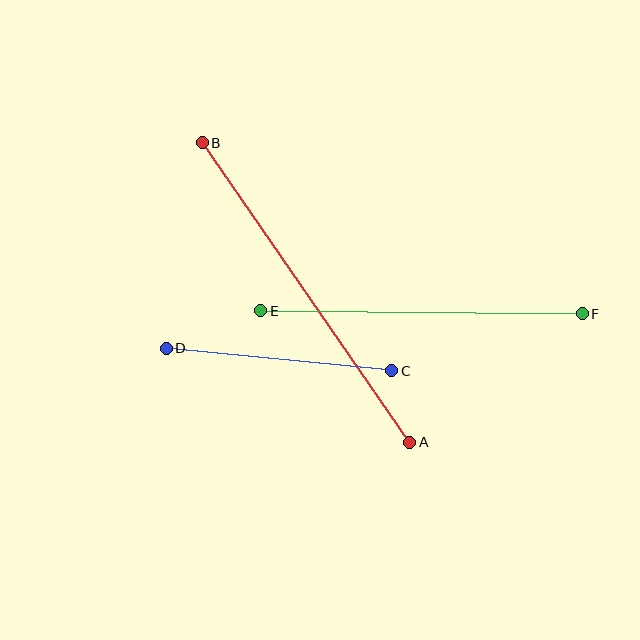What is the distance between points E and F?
The distance is approximately 322 pixels.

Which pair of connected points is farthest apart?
Points A and B are farthest apart.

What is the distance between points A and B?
The distance is approximately 364 pixels.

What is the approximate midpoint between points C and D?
The midpoint is at approximately (279, 360) pixels.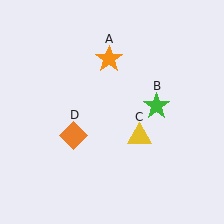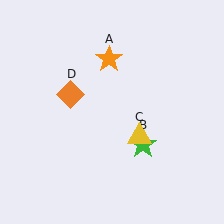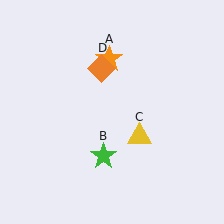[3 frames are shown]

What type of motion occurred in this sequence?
The green star (object B), orange diamond (object D) rotated clockwise around the center of the scene.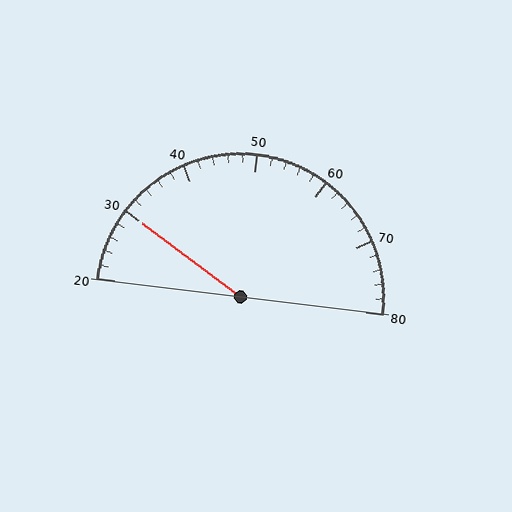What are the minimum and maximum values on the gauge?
The gauge ranges from 20 to 80.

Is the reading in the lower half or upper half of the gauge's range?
The reading is in the lower half of the range (20 to 80).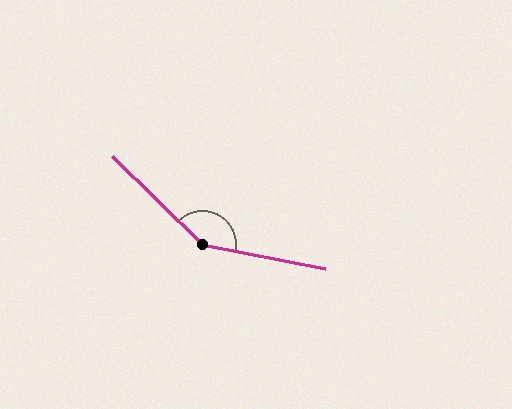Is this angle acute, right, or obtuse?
It is obtuse.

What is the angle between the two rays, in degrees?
Approximately 147 degrees.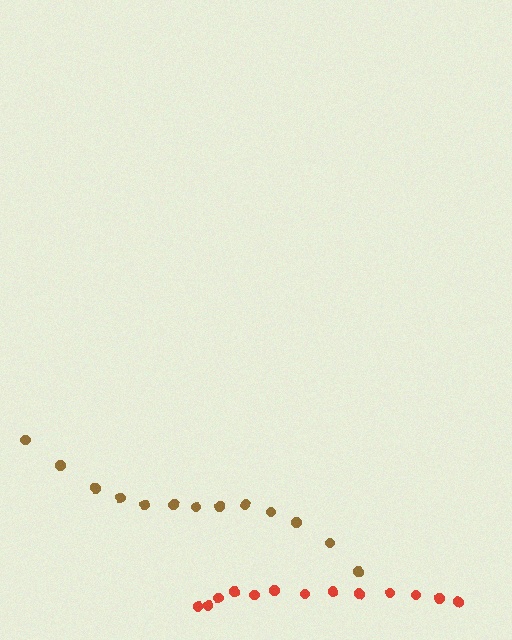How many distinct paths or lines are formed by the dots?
There are 2 distinct paths.